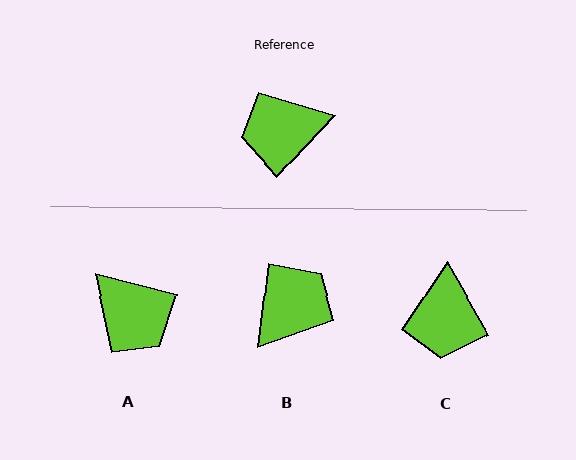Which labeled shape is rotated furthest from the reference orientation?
B, about 143 degrees away.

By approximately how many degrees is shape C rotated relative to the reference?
Approximately 73 degrees counter-clockwise.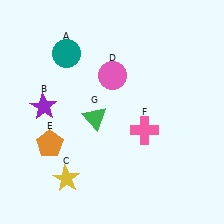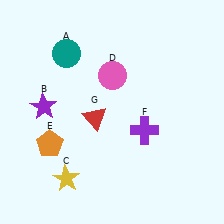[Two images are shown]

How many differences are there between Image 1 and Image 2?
There are 2 differences between the two images.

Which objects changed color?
F changed from pink to purple. G changed from green to red.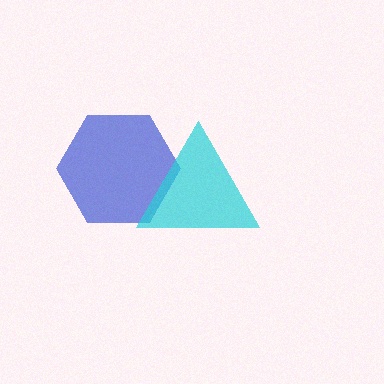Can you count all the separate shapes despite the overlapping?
Yes, there are 2 separate shapes.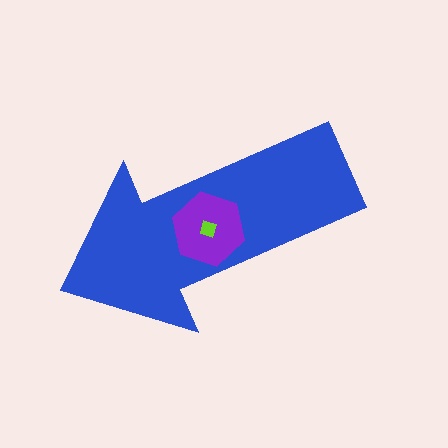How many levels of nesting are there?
3.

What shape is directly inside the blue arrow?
The purple hexagon.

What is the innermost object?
The lime diamond.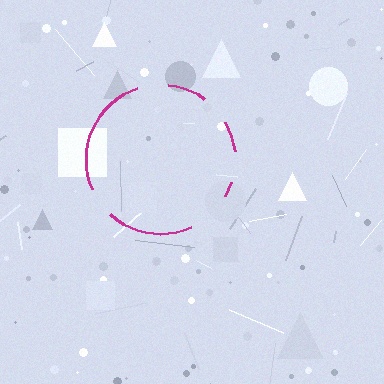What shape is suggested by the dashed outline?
The dashed outline suggests a circle.